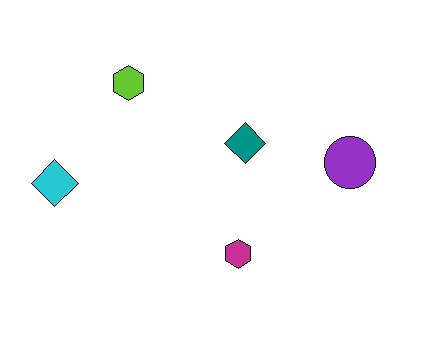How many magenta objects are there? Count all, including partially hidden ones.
There is 1 magenta object.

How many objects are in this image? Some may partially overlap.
There are 5 objects.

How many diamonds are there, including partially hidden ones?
There are 2 diamonds.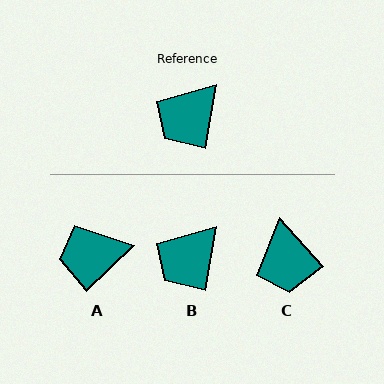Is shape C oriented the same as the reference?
No, it is off by about 52 degrees.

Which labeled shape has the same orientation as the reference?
B.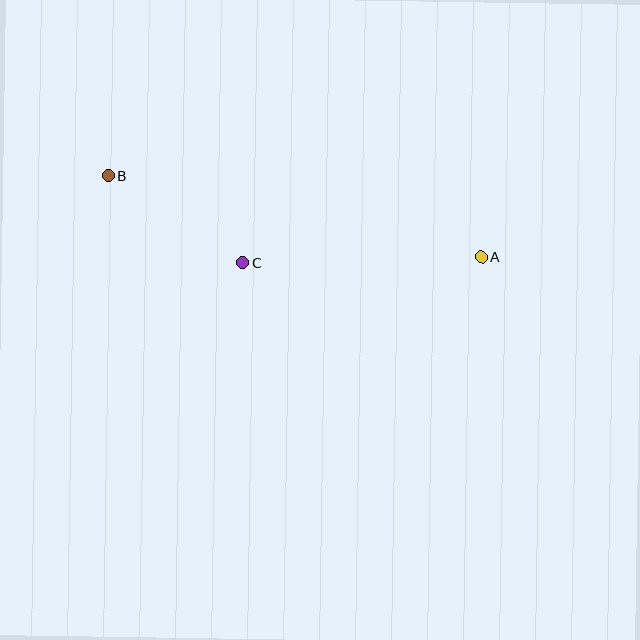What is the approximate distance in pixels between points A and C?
The distance between A and C is approximately 239 pixels.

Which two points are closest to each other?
Points B and C are closest to each other.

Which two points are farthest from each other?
Points A and B are farthest from each other.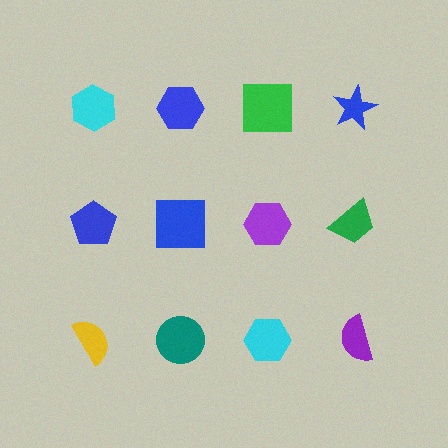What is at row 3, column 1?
A yellow semicircle.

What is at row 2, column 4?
A green trapezoid.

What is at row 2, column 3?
A purple hexagon.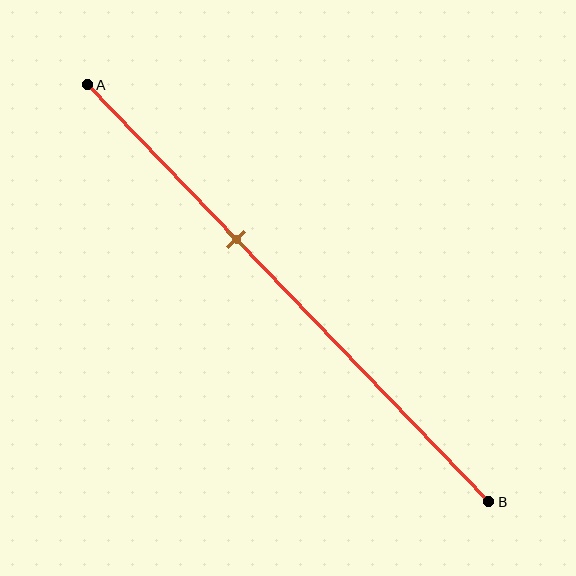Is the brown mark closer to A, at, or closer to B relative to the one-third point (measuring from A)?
The brown mark is closer to point B than the one-third point of segment AB.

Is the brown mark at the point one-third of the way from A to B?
No, the mark is at about 35% from A, not at the 33% one-third point.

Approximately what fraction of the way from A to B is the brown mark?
The brown mark is approximately 35% of the way from A to B.